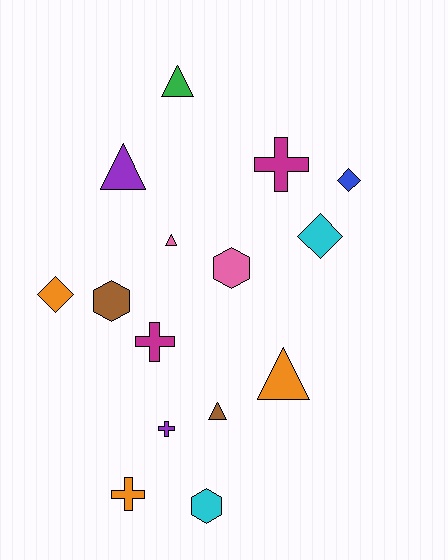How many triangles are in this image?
There are 5 triangles.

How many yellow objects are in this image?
There are no yellow objects.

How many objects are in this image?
There are 15 objects.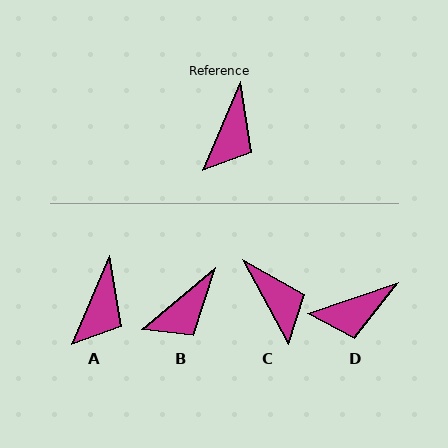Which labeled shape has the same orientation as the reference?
A.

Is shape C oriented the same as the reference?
No, it is off by about 52 degrees.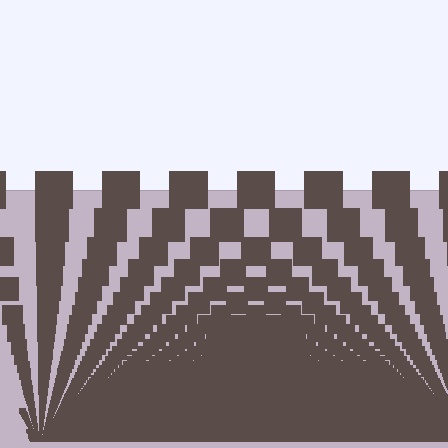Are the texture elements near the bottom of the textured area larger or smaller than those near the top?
Smaller. The gradient is inverted — elements near the bottom are smaller and denser.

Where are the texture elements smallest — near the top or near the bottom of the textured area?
Near the bottom.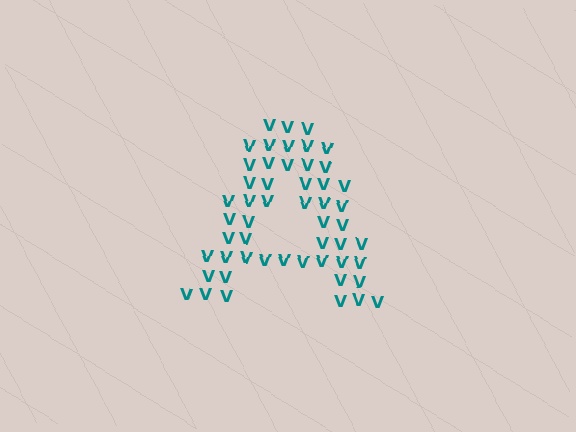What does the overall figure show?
The overall figure shows the letter A.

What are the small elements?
The small elements are letter V's.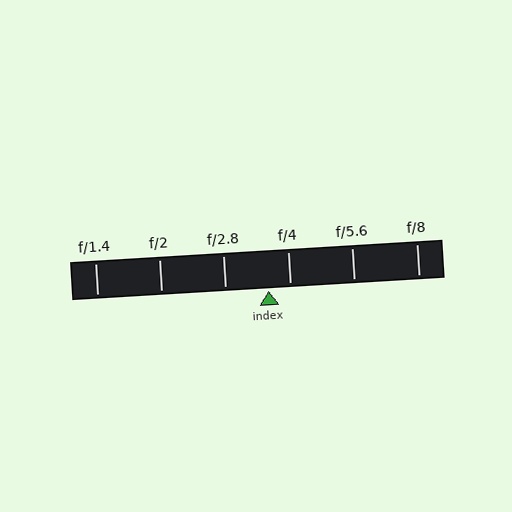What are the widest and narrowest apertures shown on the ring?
The widest aperture shown is f/1.4 and the narrowest is f/8.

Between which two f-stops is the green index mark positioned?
The index mark is between f/2.8 and f/4.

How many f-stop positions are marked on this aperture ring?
There are 6 f-stop positions marked.